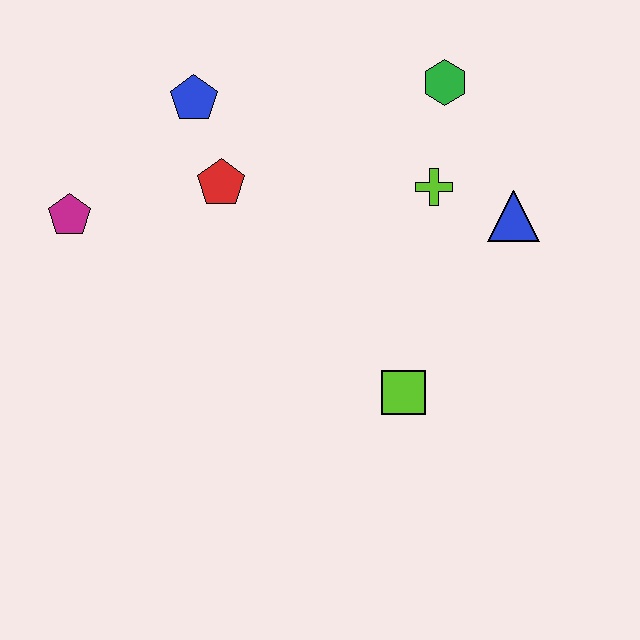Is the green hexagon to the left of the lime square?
No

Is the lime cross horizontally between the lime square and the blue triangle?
Yes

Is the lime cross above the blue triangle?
Yes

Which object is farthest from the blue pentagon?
The lime square is farthest from the blue pentagon.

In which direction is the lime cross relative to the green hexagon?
The lime cross is below the green hexagon.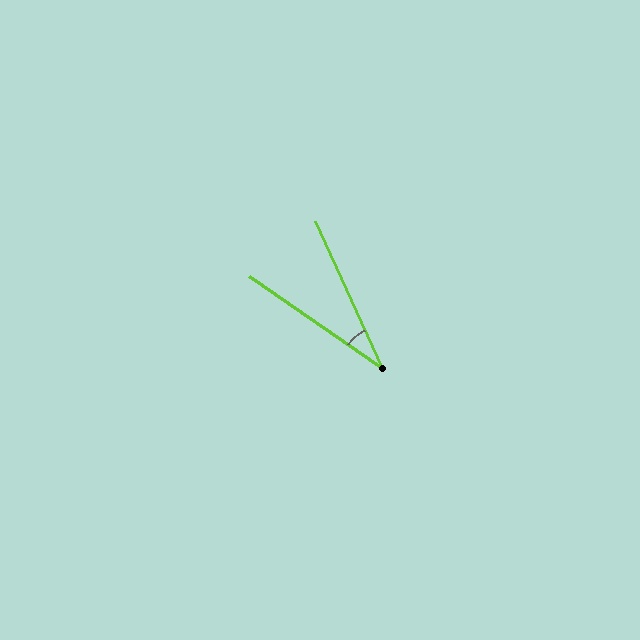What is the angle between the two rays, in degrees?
Approximately 31 degrees.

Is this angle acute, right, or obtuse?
It is acute.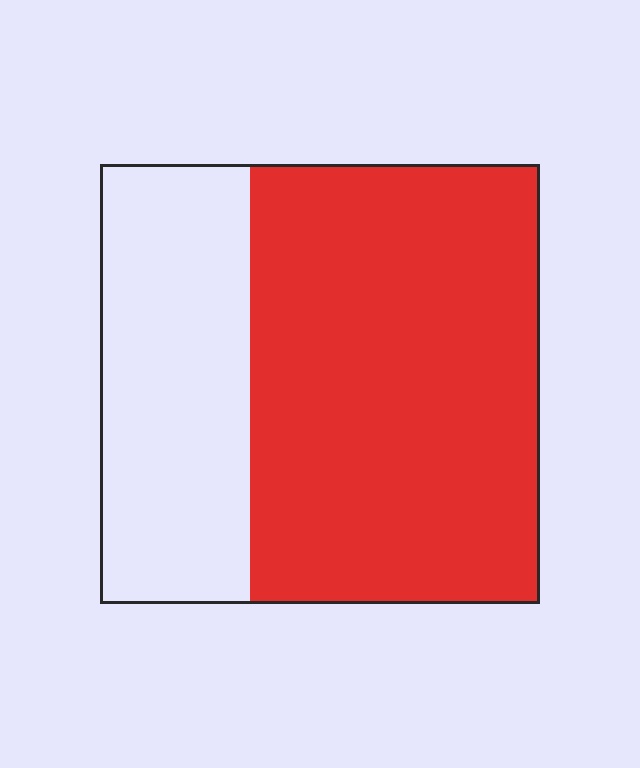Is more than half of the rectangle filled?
Yes.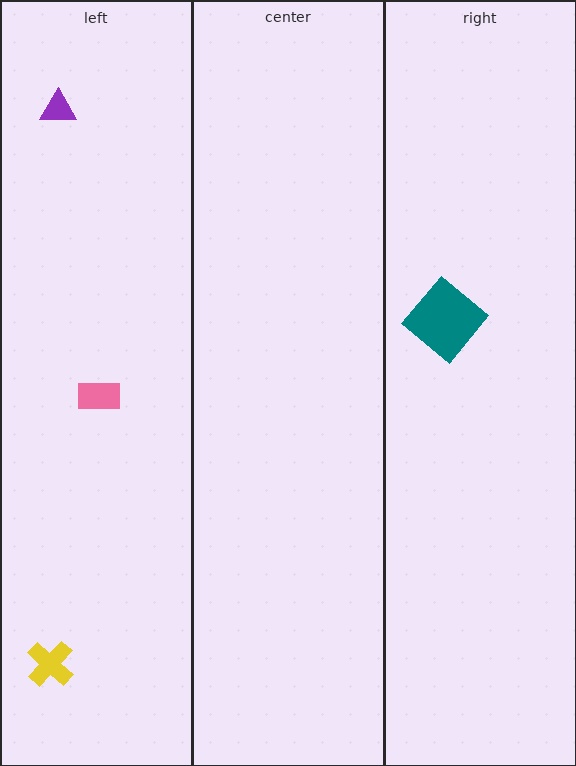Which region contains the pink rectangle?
The left region.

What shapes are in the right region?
The teal diamond.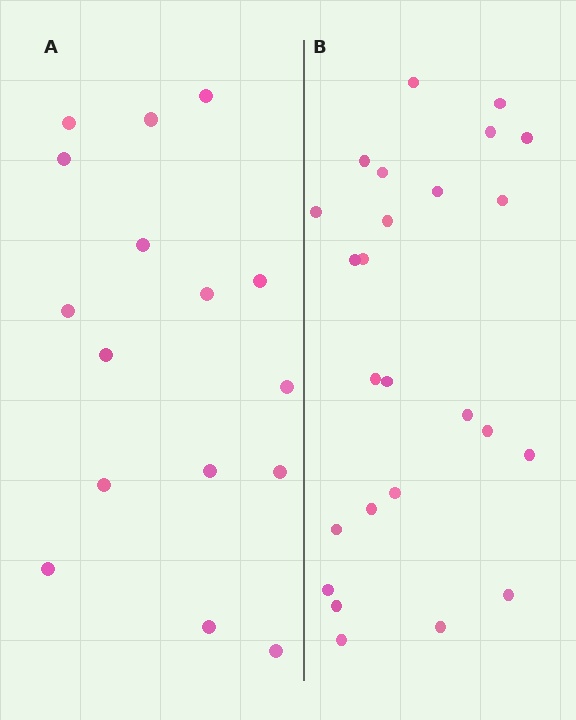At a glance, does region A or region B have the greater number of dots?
Region B (the right region) has more dots.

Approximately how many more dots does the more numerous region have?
Region B has roughly 8 or so more dots than region A.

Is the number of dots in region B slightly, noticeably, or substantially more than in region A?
Region B has substantially more. The ratio is roughly 1.6 to 1.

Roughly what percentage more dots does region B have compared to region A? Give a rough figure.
About 55% more.